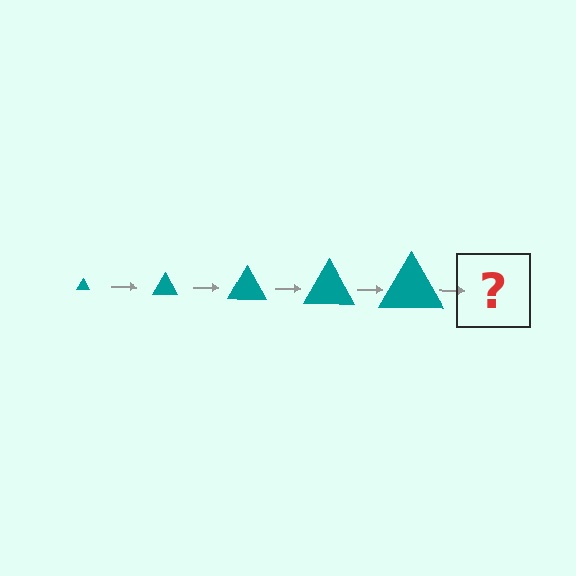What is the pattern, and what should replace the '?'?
The pattern is that the triangle gets progressively larger each step. The '?' should be a teal triangle, larger than the previous one.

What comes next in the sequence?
The next element should be a teal triangle, larger than the previous one.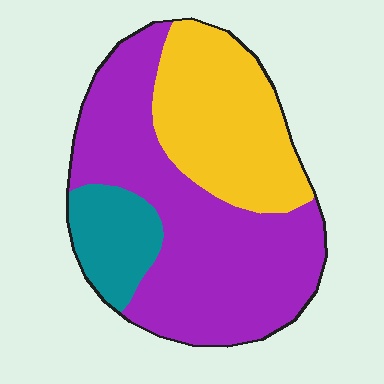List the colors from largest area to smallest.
From largest to smallest: purple, yellow, teal.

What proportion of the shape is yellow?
Yellow covers 32% of the shape.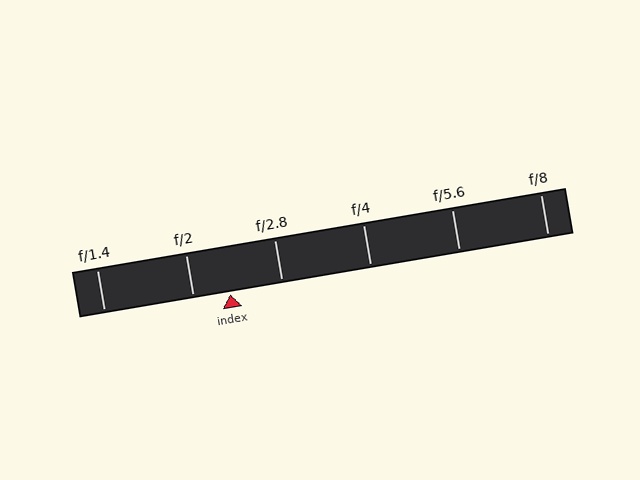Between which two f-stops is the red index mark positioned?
The index mark is between f/2 and f/2.8.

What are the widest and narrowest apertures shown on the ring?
The widest aperture shown is f/1.4 and the narrowest is f/8.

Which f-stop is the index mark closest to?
The index mark is closest to f/2.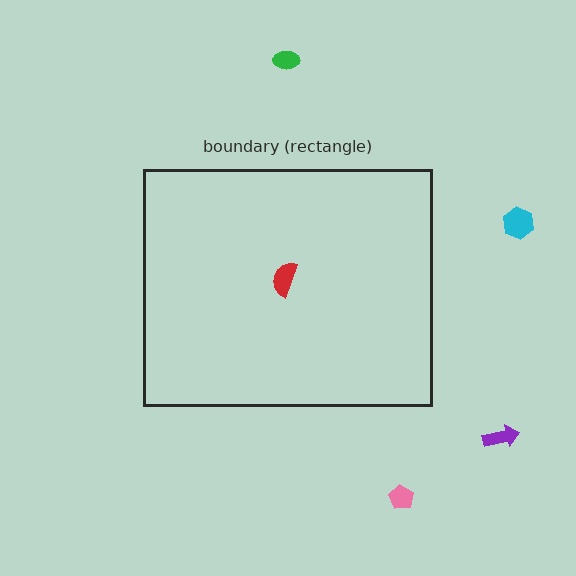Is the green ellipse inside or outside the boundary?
Outside.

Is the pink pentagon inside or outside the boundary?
Outside.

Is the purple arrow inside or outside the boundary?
Outside.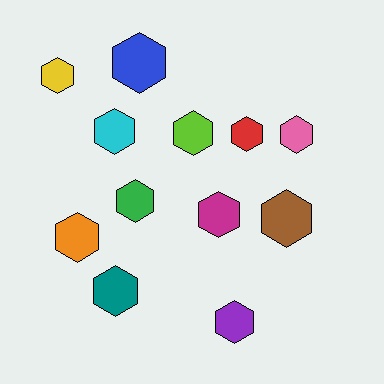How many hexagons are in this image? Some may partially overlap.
There are 12 hexagons.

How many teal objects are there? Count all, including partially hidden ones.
There is 1 teal object.